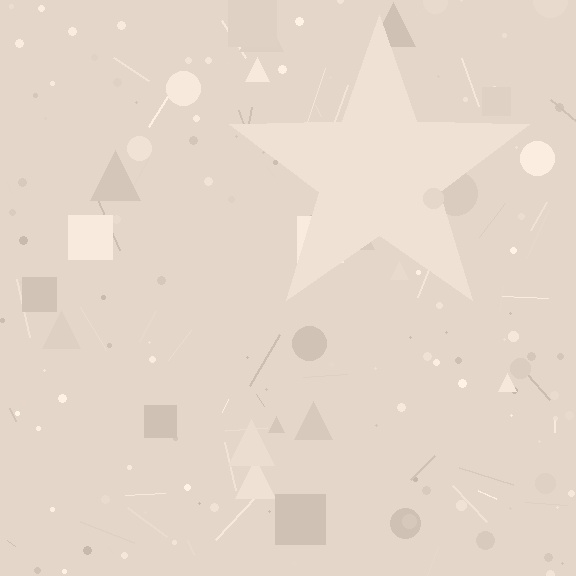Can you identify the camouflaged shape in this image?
The camouflaged shape is a star.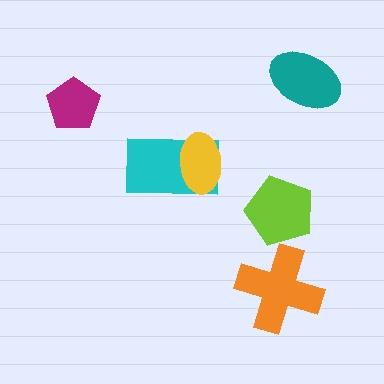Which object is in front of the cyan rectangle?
The yellow ellipse is in front of the cyan rectangle.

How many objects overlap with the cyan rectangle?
1 object overlaps with the cyan rectangle.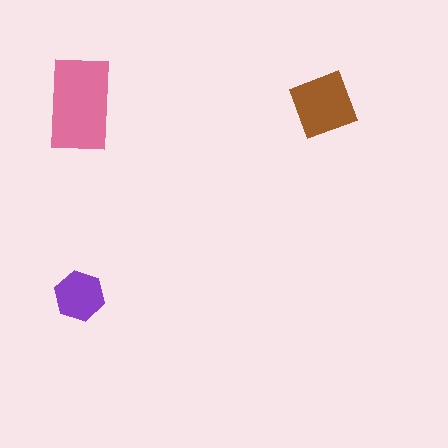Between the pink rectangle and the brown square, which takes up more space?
The pink rectangle.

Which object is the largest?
The pink rectangle.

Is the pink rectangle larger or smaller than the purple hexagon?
Larger.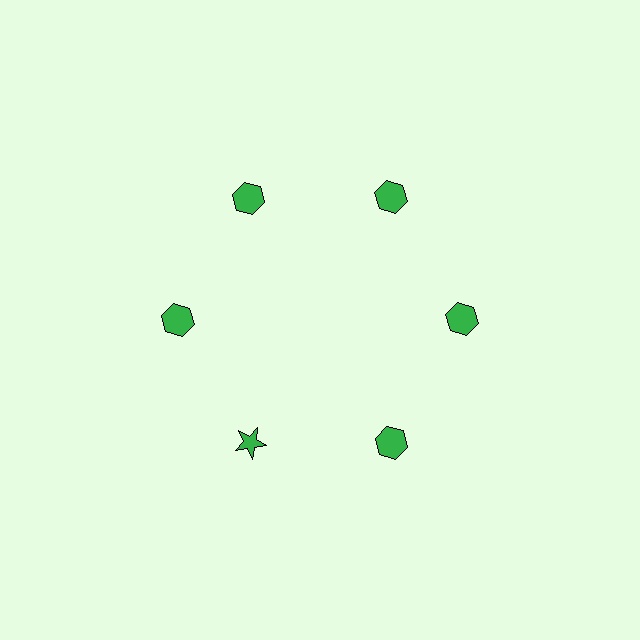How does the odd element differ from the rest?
It has a different shape: star instead of hexagon.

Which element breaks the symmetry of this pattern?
The green star at roughly the 7 o'clock position breaks the symmetry. All other shapes are green hexagons.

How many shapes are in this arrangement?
There are 6 shapes arranged in a ring pattern.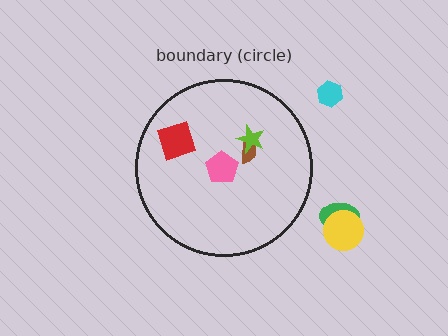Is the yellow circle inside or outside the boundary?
Outside.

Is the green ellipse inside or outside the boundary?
Outside.